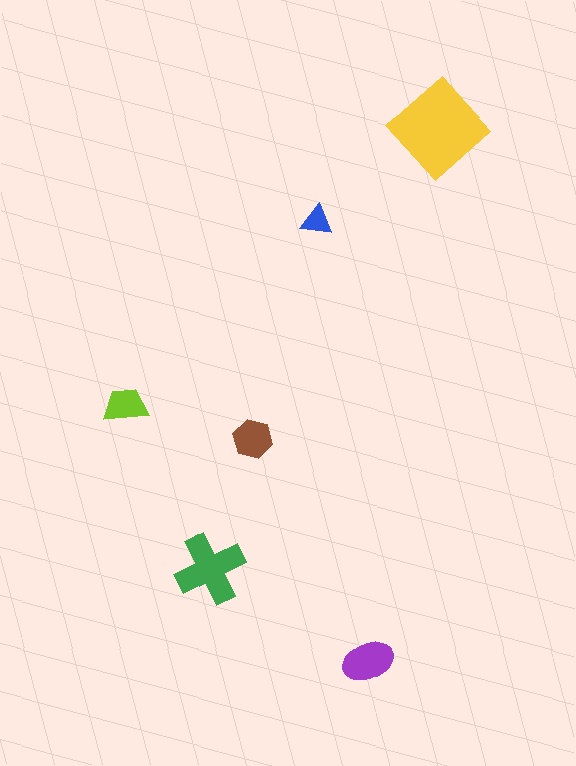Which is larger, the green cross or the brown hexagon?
The green cross.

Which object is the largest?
The yellow diamond.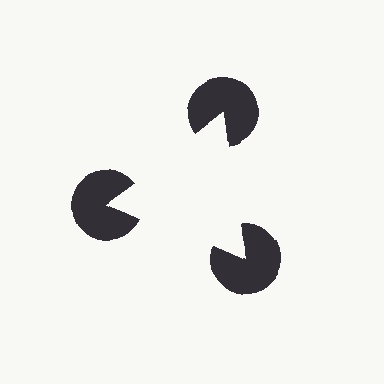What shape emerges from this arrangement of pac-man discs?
An illusory triangle — its edges are inferred from the aligned wedge cuts in the pac-man discs, not physically drawn.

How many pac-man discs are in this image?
There are 3 — one at each vertex of the illusory triangle.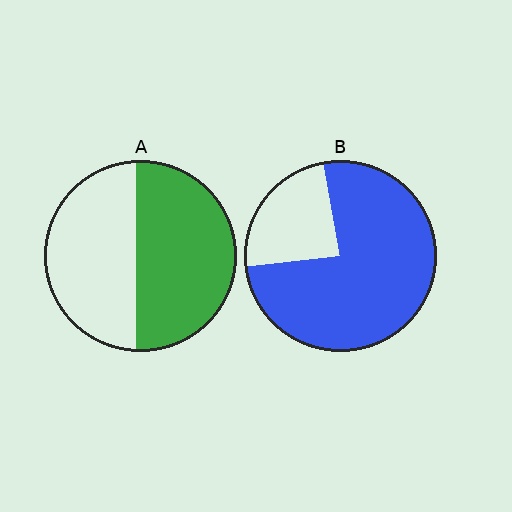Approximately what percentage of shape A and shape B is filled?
A is approximately 55% and B is approximately 75%.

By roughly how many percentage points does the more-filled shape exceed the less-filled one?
By roughly 25 percentage points (B over A).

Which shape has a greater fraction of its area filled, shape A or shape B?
Shape B.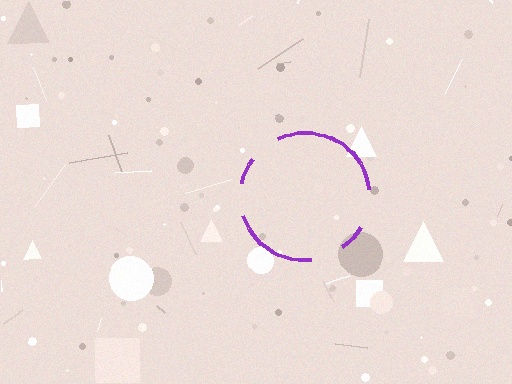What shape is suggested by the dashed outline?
The dashed outline suggests a circle.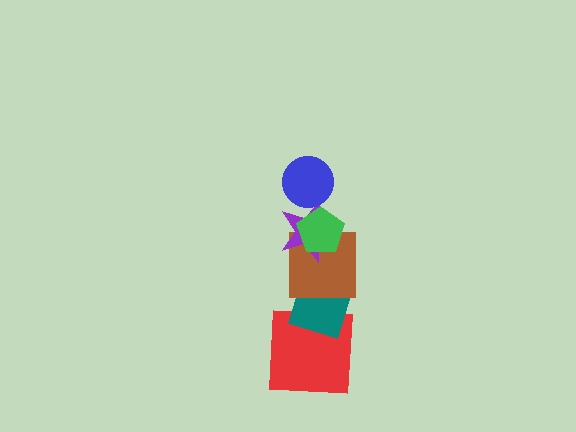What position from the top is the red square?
The red square is 6th from the top.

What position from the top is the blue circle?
The blue circle is 1st from the top.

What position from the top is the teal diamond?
The teal diamond is 5th from the top.